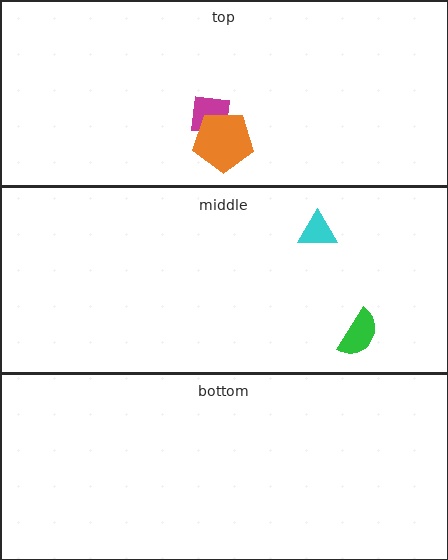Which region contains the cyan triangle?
The middle region.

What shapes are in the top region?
The magenta square, the orange pentagon.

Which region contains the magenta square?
The top region.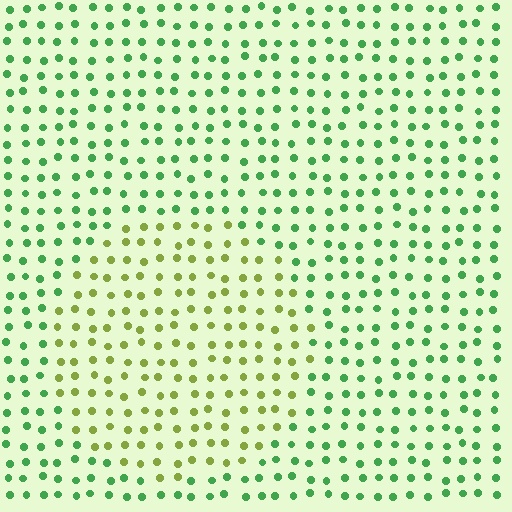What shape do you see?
I see a circle.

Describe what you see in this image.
The image is filled with small green elements in a uniform arrangement. A circle-shaped region is visible where the elements are tinted to a slightly different hue, forming a subtle color boundary.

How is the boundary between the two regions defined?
The boundary is defined purely by a slight shift in hue (about 48 degrees). Spacing, size, and orientation are identical on both sides.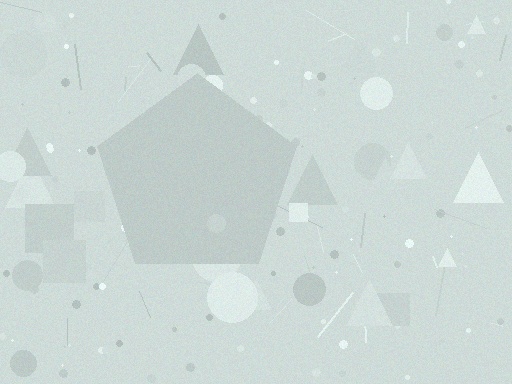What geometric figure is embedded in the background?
A pentagon is embedded in the background.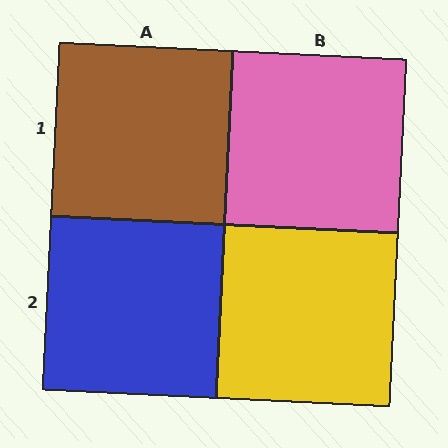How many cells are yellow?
1 cell is yellow.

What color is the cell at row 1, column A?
Brown.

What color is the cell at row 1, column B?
Pink.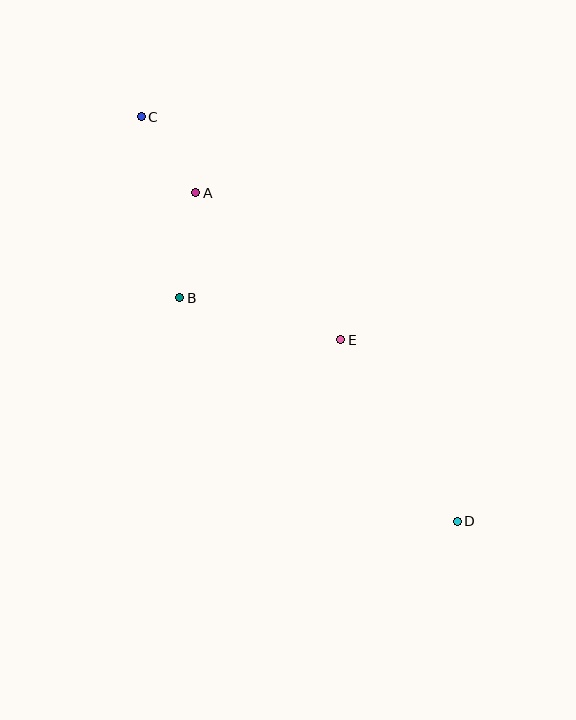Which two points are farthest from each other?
Points C and D are farthest from each other.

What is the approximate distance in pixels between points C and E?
The distance between C and E is approximately 299 pixels.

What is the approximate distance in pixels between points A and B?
The distance between A and B is approximately 106 pixels.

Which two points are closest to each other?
Points A and C are closest to each other.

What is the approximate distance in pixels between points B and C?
The distance between B and C is approximately 185 pixels.